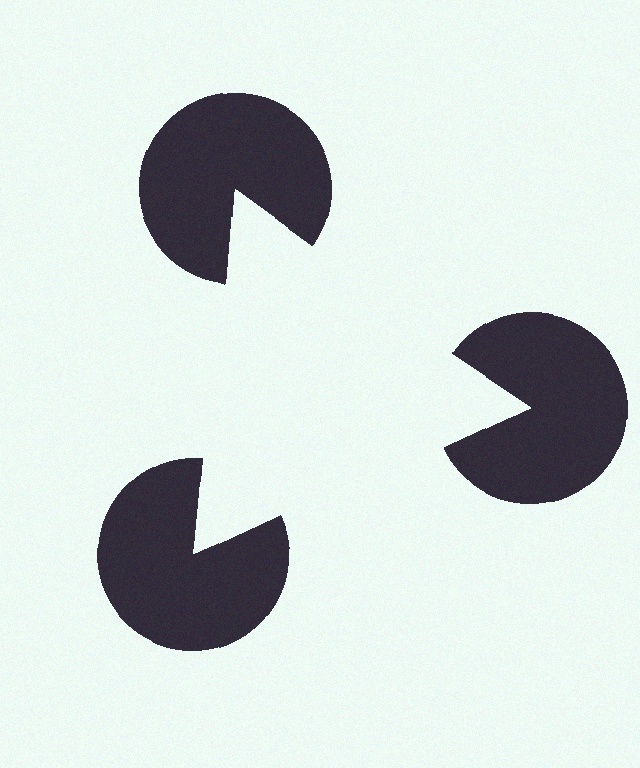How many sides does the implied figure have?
3 sides.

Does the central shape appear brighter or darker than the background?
It typically appears slightly brighter than the background, even though no actual brightness change is drawn.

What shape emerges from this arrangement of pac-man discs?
An illusory triangle — its edges are inferred from the aligned wedge cuts in the pac-man discs, not physically drawn.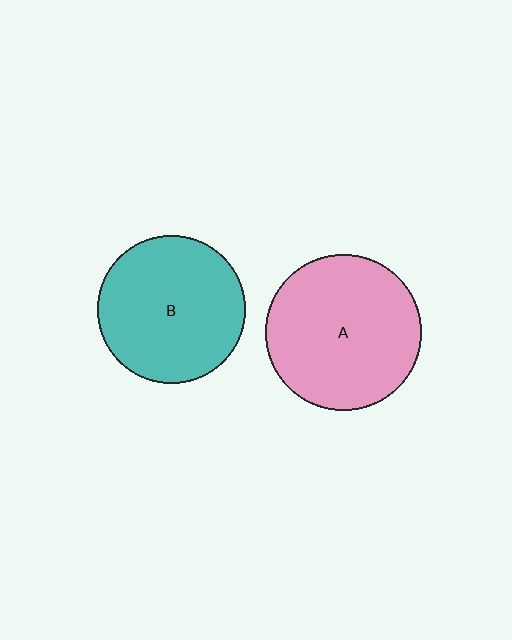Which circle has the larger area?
Circle A (pink).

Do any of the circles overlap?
No, none of the circles overlap.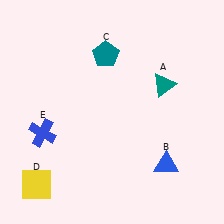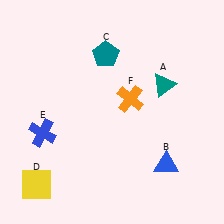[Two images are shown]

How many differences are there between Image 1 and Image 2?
There is 1 difference between the two images.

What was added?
An orange cross (F) was added in Image 2.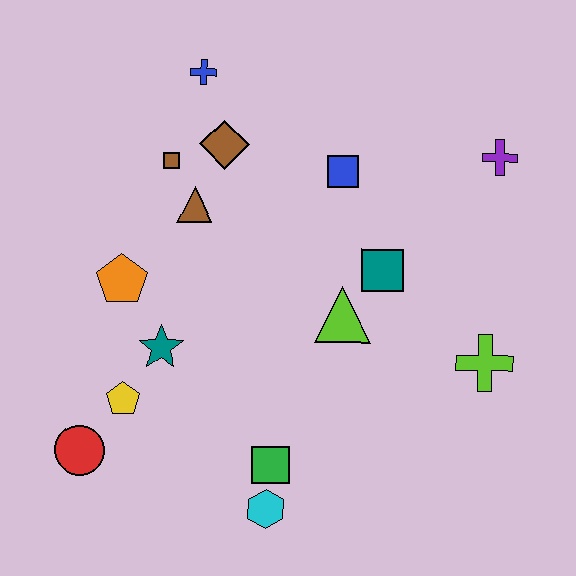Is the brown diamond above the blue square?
Yes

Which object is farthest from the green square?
The blue cross is farthest from the green square.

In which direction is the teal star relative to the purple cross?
The teal star is to the left of the purple cross.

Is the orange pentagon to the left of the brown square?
Yes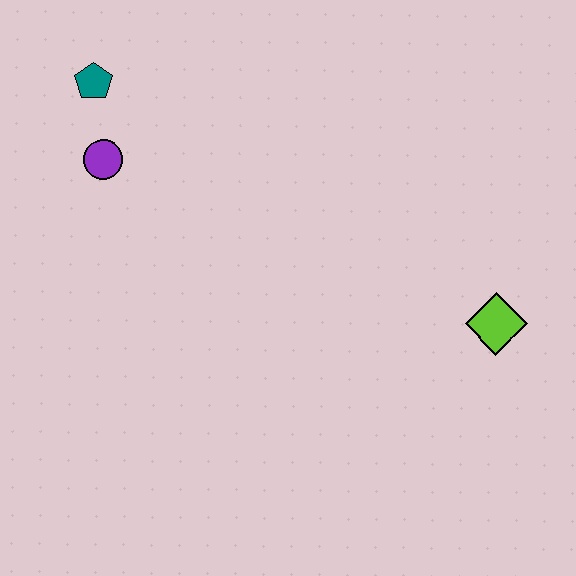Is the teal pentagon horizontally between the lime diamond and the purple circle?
No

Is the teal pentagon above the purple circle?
Yes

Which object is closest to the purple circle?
The teal pentagon is closest to the purple circle.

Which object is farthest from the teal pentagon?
The lime diamond is farthest from the teal pentagon.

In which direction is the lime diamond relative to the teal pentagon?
The lime diamond is to the right of the teal pentagon.